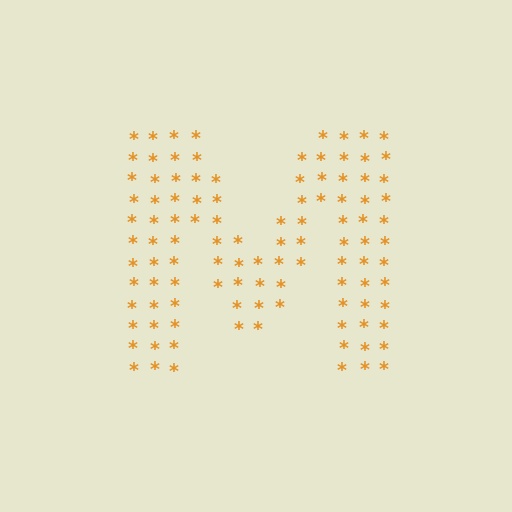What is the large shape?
The large shape is the letter M.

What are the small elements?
The small elements are asterisks.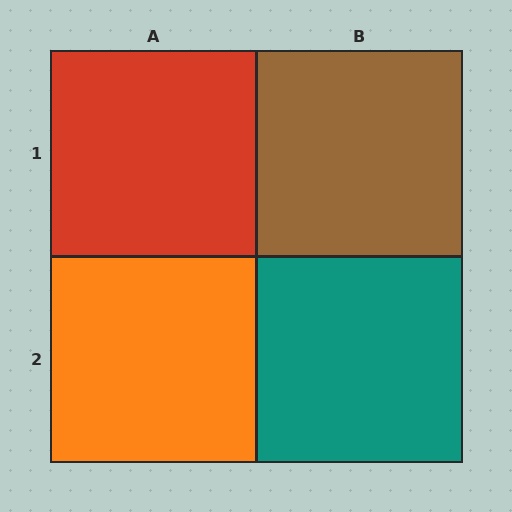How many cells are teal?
1 cell is teal.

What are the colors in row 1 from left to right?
Red, brown.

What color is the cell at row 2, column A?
Orange.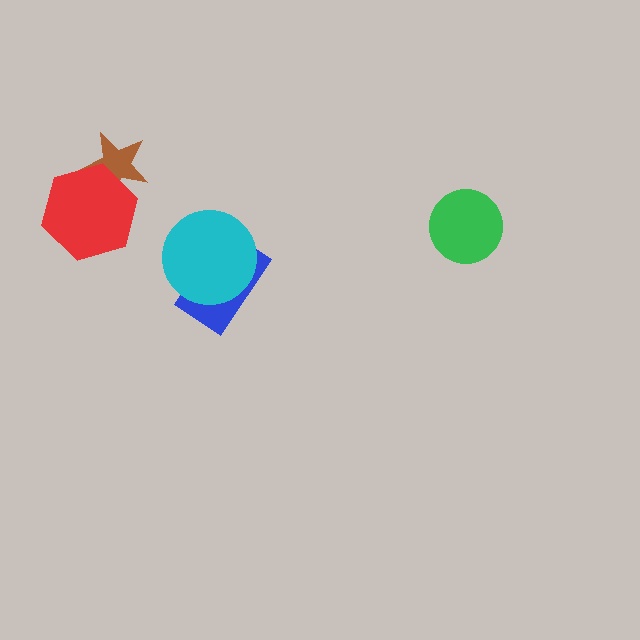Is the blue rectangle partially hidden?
Yes, it is partially covered by another shape.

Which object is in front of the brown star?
The red hexagon is in front of the brown star.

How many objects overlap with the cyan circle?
1 object overlaps with the cyan circle.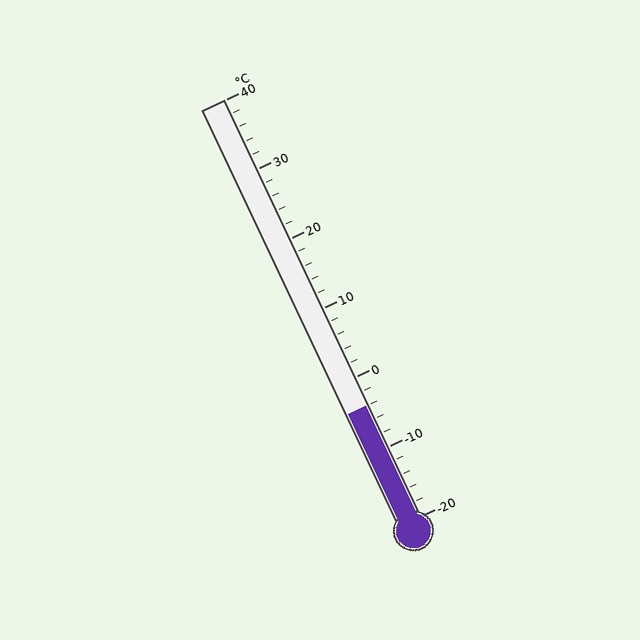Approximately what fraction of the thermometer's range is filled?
The thermometer is filled to approximately 25% of its range.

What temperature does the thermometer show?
The thermometer shows approximately -4°C.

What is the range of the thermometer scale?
The thermometer scale ranges from -20°C to 40°C.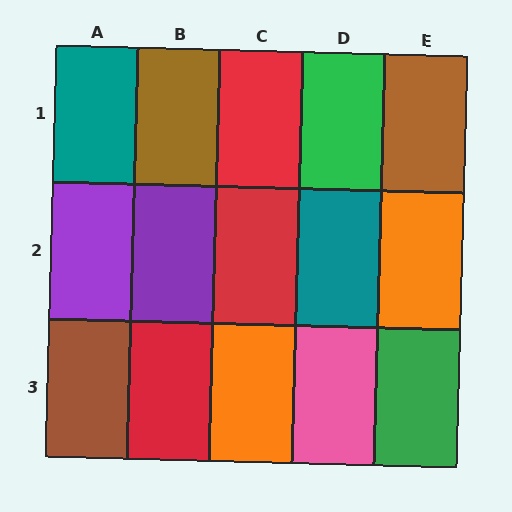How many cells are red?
3 cells are red.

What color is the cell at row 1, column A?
Teal.